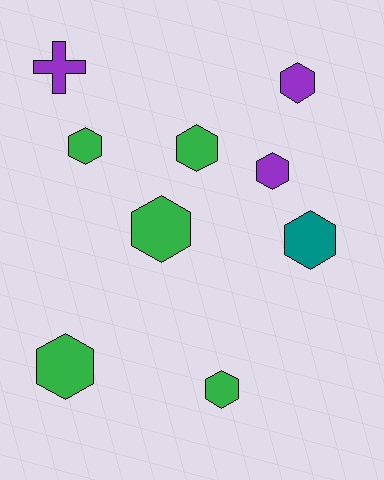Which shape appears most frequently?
Hexagon, with 8 objects.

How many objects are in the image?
There are 9 objects.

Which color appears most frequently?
Green, with 5 objects.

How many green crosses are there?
There are no green crosses.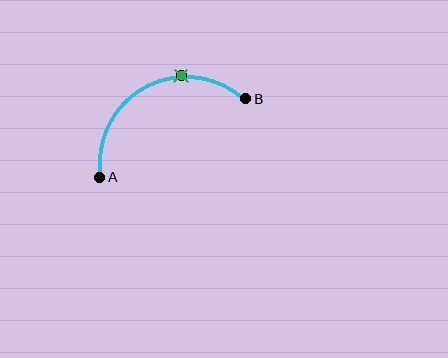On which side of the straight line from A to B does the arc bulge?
The arc bulges above the straight line connecting A and B.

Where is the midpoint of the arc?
The arc midpoint is the point on the curve farthest from the straight line joining A and B. It sits above that line.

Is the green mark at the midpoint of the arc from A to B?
No. The green mark lies on the arc but is closer to endpoint B. The arc midpoint would be at the point on the curve equidistant along the arc from both A and B.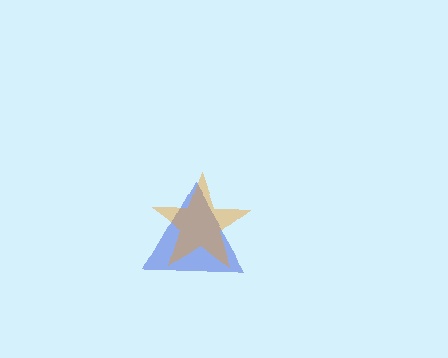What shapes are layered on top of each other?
The layered shapes are: a blue triangle, an orange star.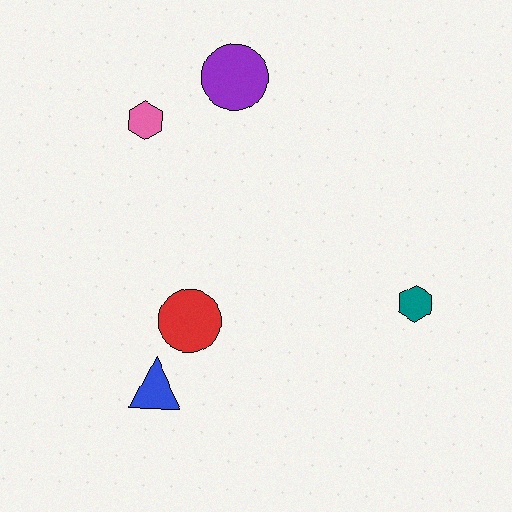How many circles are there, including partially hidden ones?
There are 2 circles.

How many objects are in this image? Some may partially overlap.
There are 5 objects.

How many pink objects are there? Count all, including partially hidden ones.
There is 1 pink object.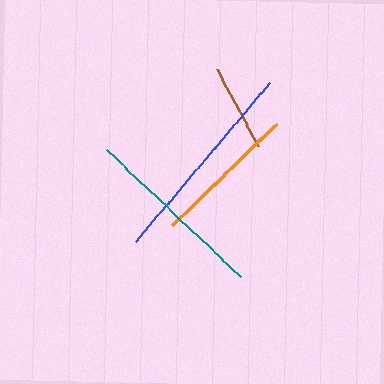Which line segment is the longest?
The blue line is the longest at approximately 208 pixels.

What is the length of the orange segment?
The orange segment is approximately 145 pixels long.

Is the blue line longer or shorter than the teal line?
The blue line is longer than the teal line.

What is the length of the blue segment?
The blue segment is approximately 208 pixels long.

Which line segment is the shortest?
The brown line is the shortest at approximately 88 pixels.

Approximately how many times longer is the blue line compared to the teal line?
The blue line is approximately 1.1 times the length of the teal line.